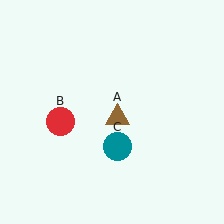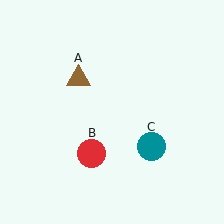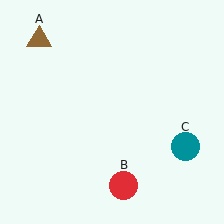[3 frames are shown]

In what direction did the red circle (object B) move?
The red circle (object B) moved down and to the right.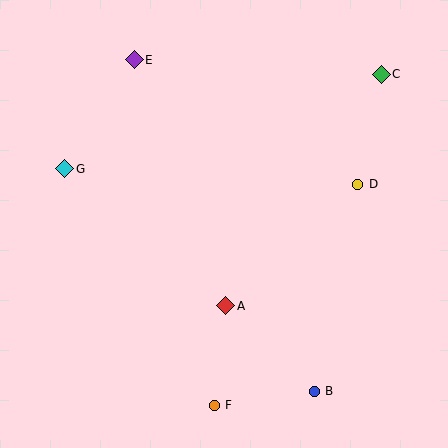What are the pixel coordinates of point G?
Point G is at (65, 169).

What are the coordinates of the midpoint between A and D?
The midpoint between A and D is at (291, 245).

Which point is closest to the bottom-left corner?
Point F is closest to the bottom-left corner.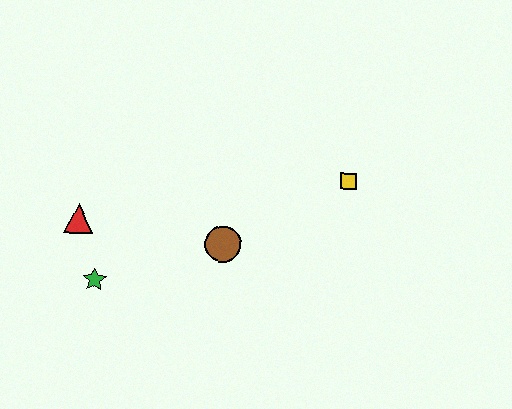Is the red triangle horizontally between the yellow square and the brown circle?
No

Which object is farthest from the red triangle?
The yellow square is farthest from the red triangle.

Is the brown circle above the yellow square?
No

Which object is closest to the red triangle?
The green star is closest to the red triangle.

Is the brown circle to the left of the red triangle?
No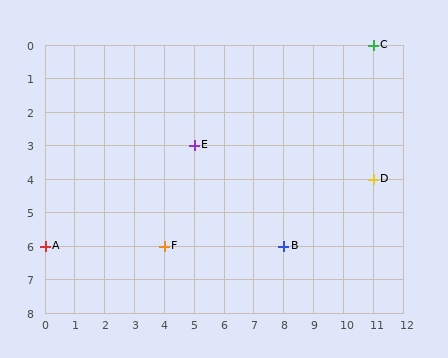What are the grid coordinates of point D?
Point D is at grid coordinates (11, 4).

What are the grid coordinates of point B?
Point B is at grid coordinates (8, 6).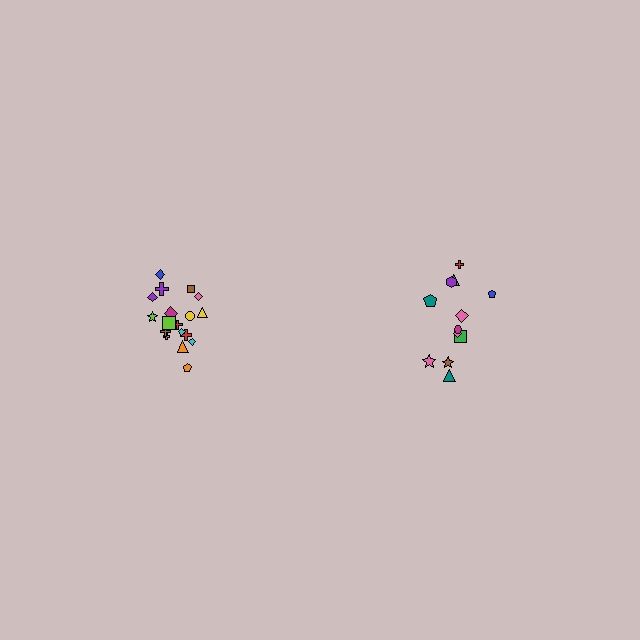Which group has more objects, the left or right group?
The left group.